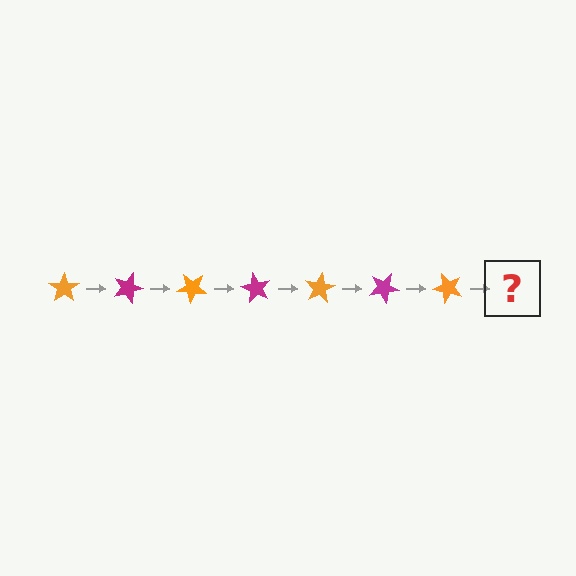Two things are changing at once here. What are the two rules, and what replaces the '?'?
The two rules are that it rotates 20 degrees each step and the color cycles through orange and magenta. The '?' should be a magenta star, rotated 140 degrees from the start.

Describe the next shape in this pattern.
It should be a magenta star, rotated 140 degrees from the start.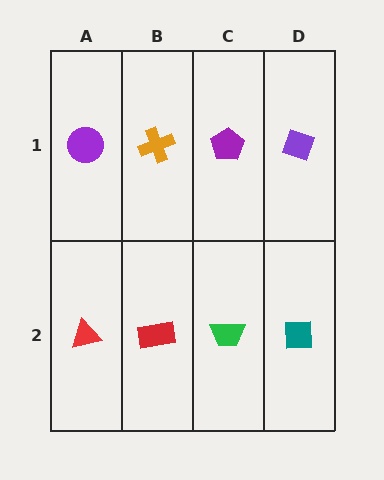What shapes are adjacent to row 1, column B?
A red rectangle (row 2, column B), a purple circle (row 1, column A), a purple pentagon (row 1, column C).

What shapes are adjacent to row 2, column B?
An orange cross (row 1, column B), a red triangle (row 2, column A), a green trapezoid (row 2, column C).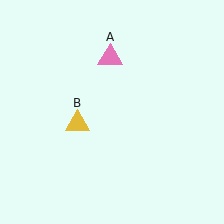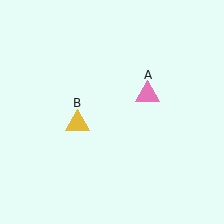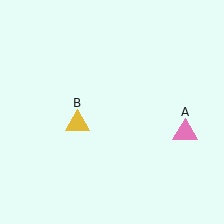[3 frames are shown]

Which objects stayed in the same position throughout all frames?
Yellow triangle (object B) remained stationary.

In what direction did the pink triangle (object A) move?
The pink triangle (object A) moved down and to the right.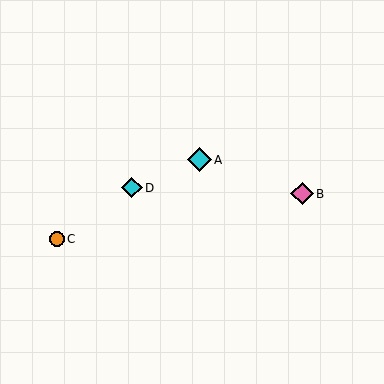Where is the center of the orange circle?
The center of the orange circle is at (57, 239).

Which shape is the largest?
The cyan diamond (labeled A) is the largest.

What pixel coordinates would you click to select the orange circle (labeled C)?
Click at (57, 239) to select the orange circle C.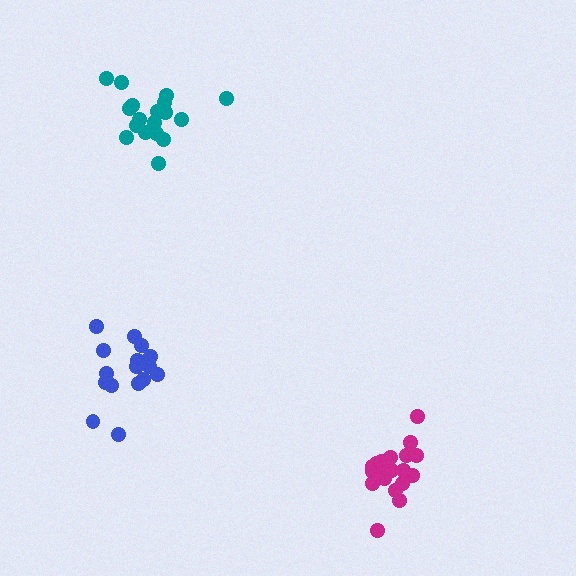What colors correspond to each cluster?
The clusters are colored: magenta, teal, blue.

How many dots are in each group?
Group 1: 20 dots, Group 2: 18 dots, Group 3: 16 dots (54 total).